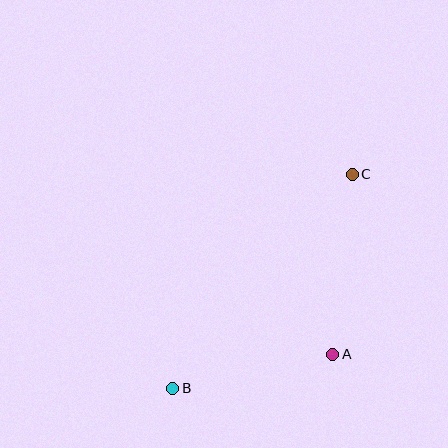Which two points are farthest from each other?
Points B and C are farthest from each other.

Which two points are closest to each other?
Points A and B are closest to each other.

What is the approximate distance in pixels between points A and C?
The distance between A and C is approximately 181 pixels.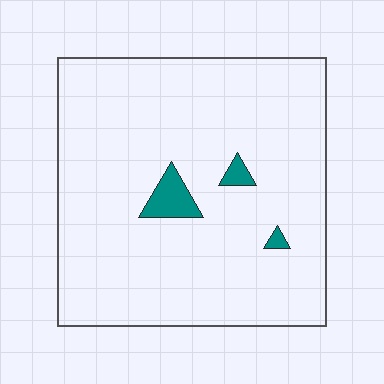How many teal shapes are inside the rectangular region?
3.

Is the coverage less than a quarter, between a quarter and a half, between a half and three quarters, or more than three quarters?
Less than a quarter.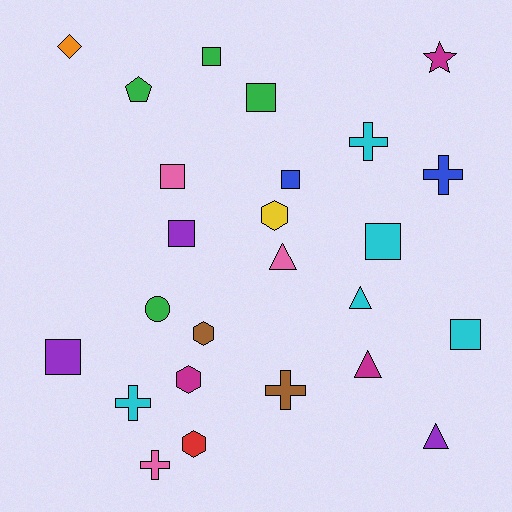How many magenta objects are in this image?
There are 3 magenta objects.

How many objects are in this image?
There are 25 objects.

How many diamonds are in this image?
There is 1 diamond.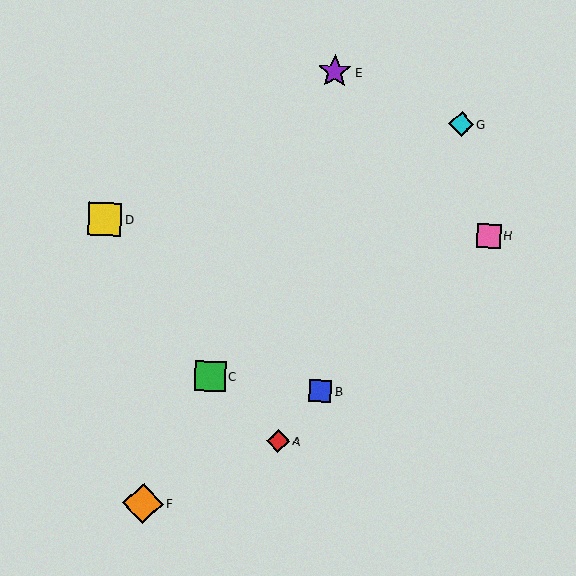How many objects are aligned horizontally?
2 objects (D, H) are aligned horizontally.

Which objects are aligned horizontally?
Objects D, H are aligned horizontally.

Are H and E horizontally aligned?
No, H is at y≈236 and E is at y≈72.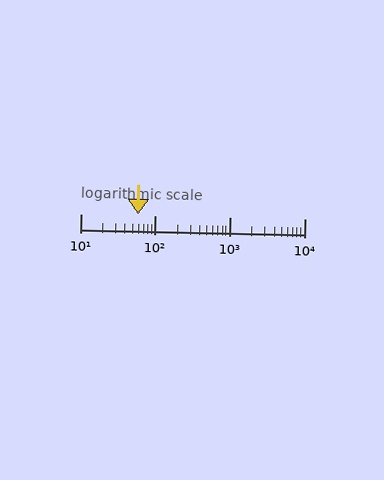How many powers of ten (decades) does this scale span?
The scale spans 3 decades, from 10 to 10000.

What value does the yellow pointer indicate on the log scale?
The pointer indicates approximately 58.